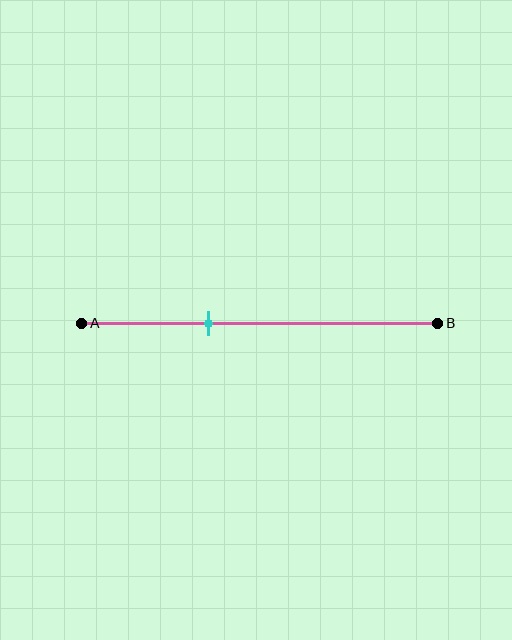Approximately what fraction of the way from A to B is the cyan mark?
The cyan mark is approximately 35% of the way from A to B.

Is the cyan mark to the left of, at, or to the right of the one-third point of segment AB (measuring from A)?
The cyan mark is approximately at the one-third point of segment AB.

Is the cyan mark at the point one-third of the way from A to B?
Yes, the mark is approximately at the one-third point.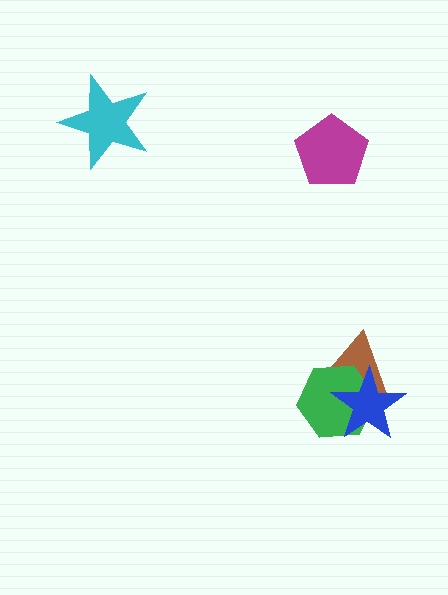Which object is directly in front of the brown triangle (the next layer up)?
The green hexagon is directly in front of the brown triangle.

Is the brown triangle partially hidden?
Yes, it is partially covered by another shape.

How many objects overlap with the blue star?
2 objects overlap with the blue star.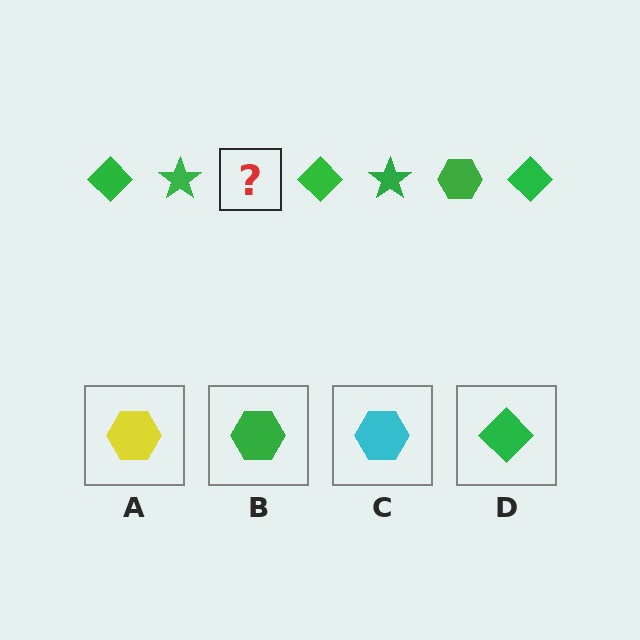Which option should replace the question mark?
Option B.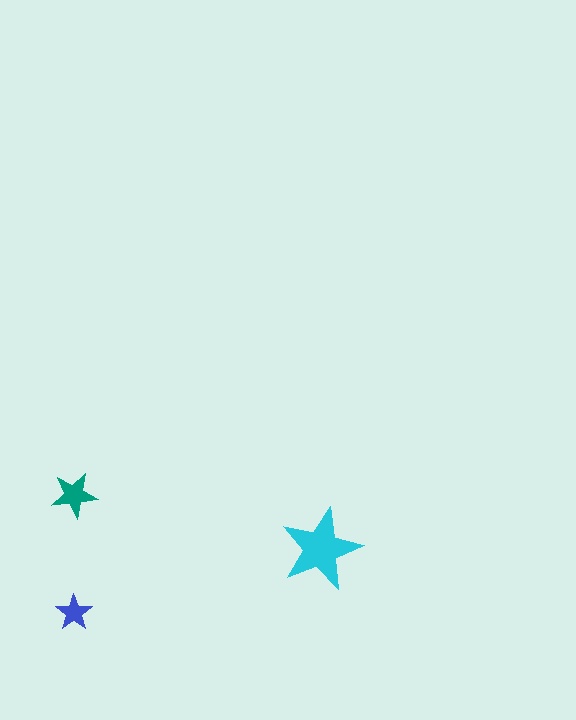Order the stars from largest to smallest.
the cyan one, the teal one, the blue one.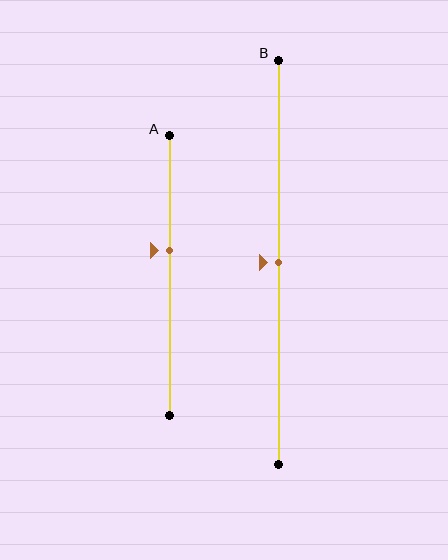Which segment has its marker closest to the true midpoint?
Segment B has its marker closest to the true midpoint.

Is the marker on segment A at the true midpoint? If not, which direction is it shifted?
No, the marker on segment A is shifted upward by about 9% of the segment length.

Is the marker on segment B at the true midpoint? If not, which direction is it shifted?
Yes, the marker on segment B is at the true midpoint.